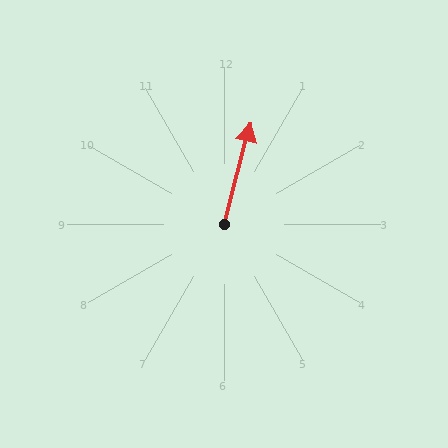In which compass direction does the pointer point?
North.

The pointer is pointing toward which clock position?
Roughly 12 o'clock.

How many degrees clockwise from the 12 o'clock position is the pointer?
Approximately 15 degrees.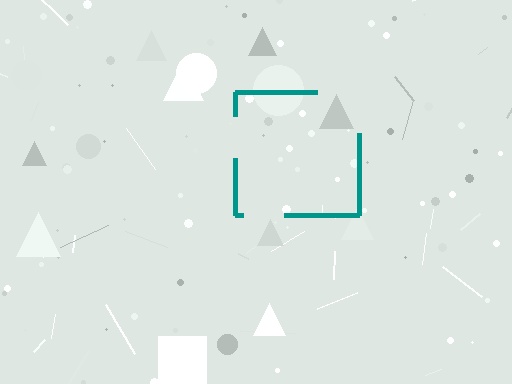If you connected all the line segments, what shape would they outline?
They would outline a square.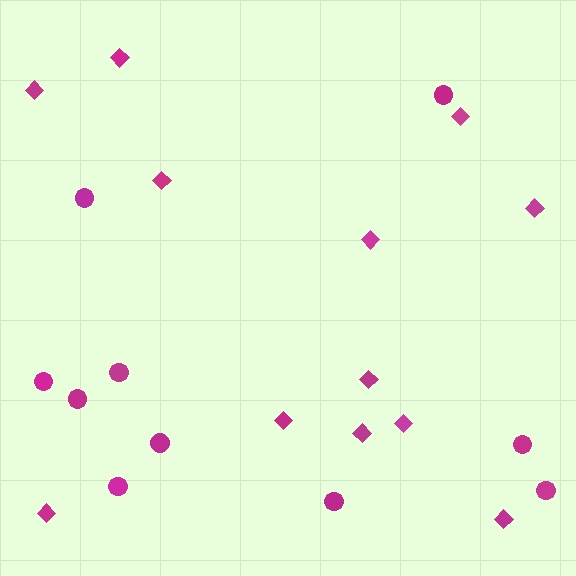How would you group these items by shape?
There are 2 groups: one group of circles (10) and one group of diamonds (12).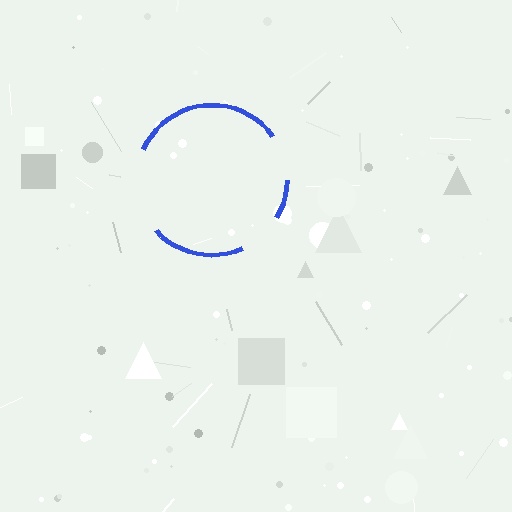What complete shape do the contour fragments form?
The contour fragments form a circle.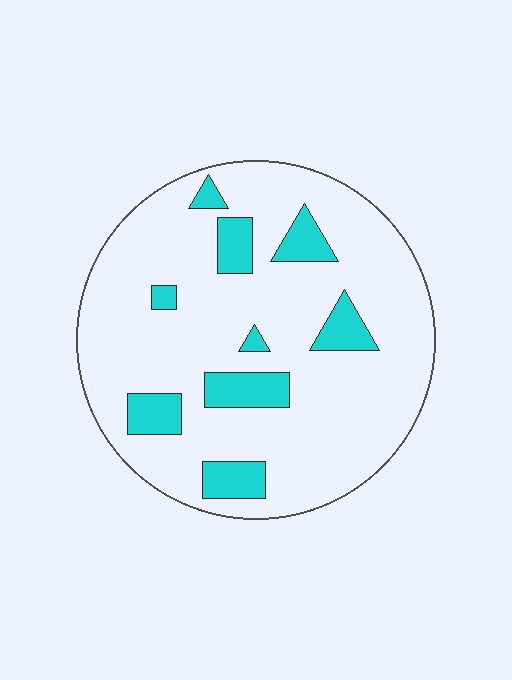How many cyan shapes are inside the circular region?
9.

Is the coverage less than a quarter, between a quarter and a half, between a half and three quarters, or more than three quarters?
Less than a quarter.